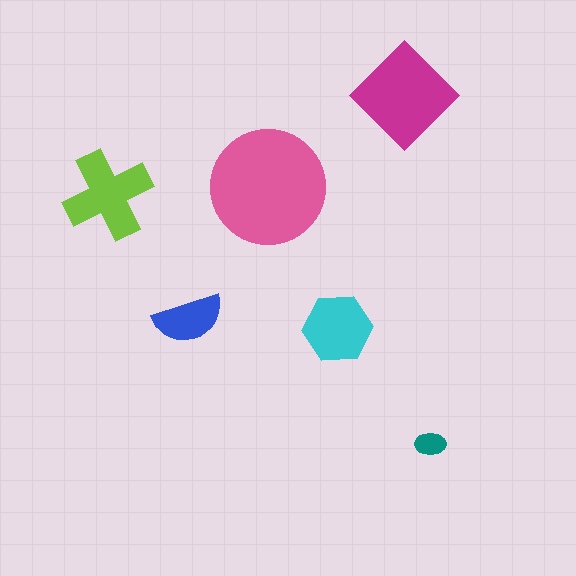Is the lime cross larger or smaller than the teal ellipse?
Larger.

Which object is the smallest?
The teal ellipse.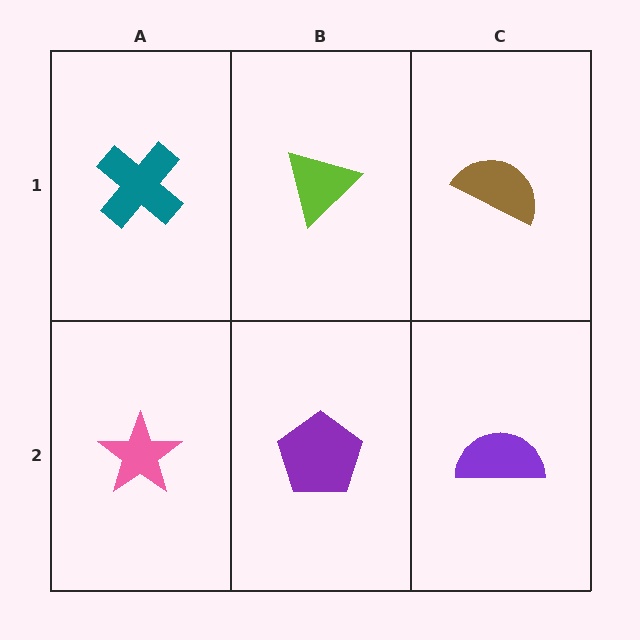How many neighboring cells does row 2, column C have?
2.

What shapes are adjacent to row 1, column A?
A pink star (row 2, column A), a lime triangle (row 1, column B).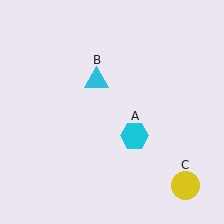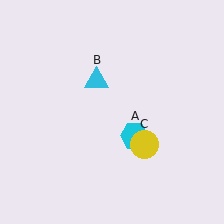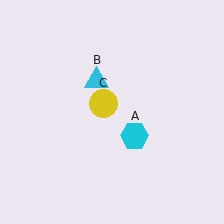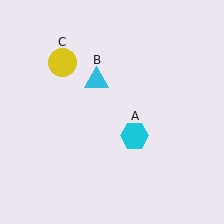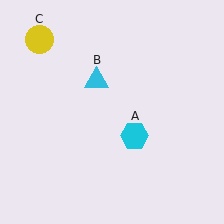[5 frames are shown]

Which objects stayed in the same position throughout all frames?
Cyan hexagon (object A) and cyan triangle (object B) remained stationary.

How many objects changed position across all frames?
1 object changed position: yellow circle (object C).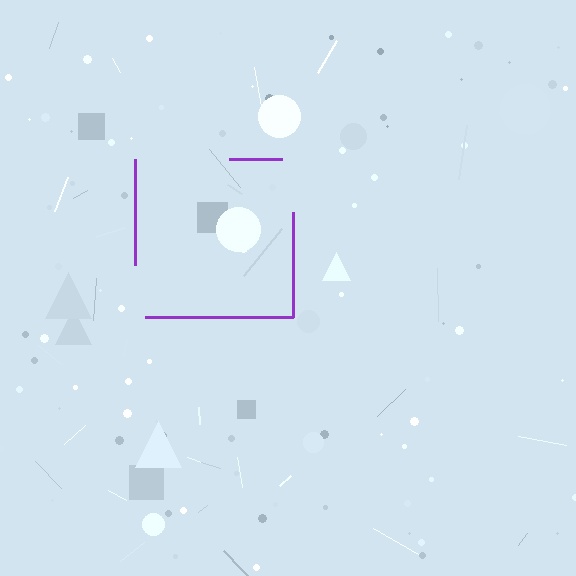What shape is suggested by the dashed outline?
The dashed outline suggests a square.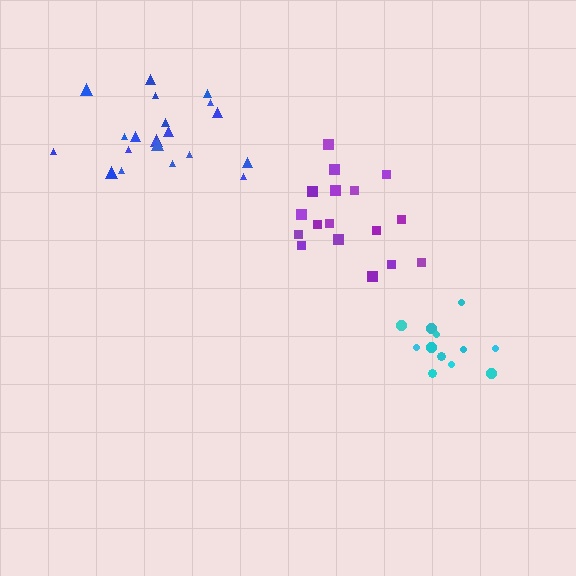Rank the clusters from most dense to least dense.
blue, purple, cyan.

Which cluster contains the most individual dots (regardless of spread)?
Blue (21).